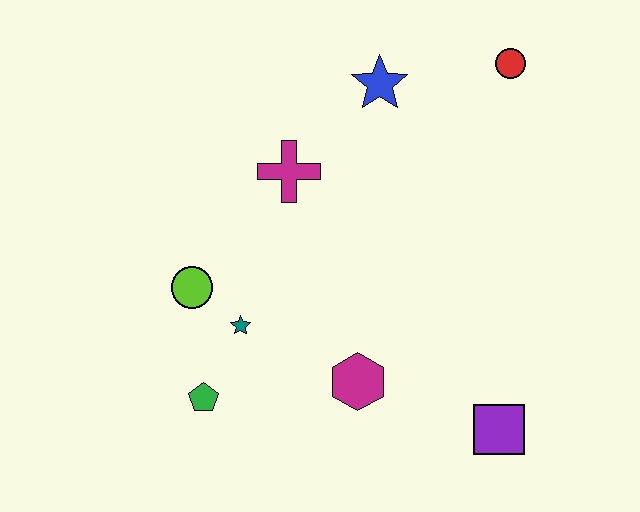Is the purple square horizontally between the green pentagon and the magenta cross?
No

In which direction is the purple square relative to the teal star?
The purple square is to the right of the teal star.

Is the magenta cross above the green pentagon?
Yes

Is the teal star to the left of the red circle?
Yes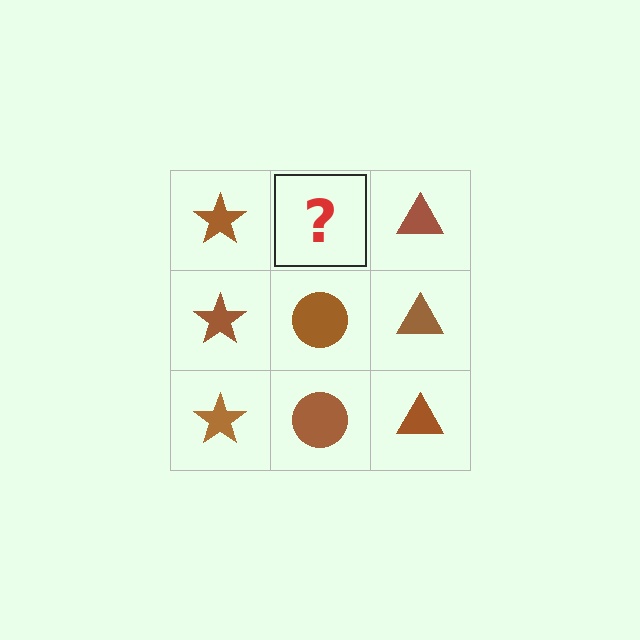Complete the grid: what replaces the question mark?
The question mark should be replaced with a brown circle.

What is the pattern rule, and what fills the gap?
The rule is that each column has a consistent shape. The gap should be filled with a brown circle.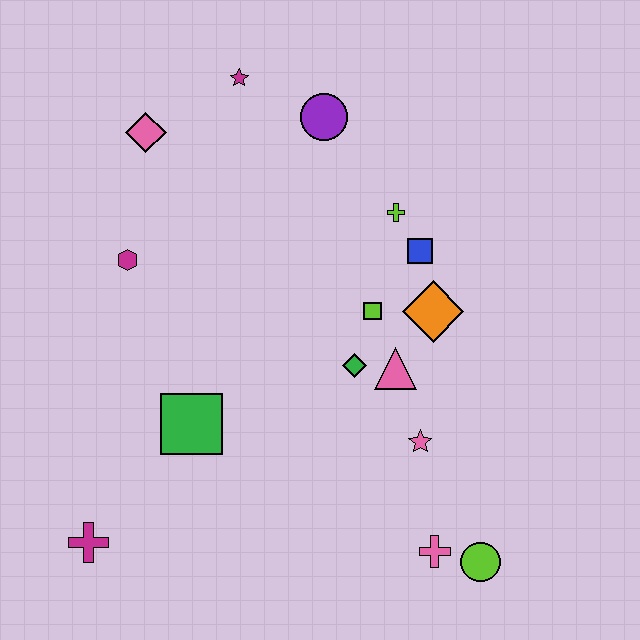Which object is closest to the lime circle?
The pink cross is closest to the lime circle.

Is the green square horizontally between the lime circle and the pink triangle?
No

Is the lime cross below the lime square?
No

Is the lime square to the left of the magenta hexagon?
No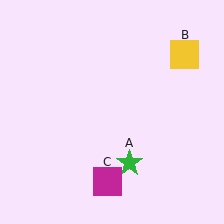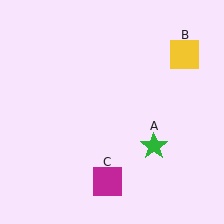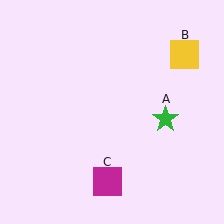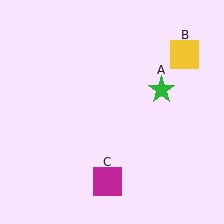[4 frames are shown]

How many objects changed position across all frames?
1 object changed position: green star (object A).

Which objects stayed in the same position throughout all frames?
Yellow square (object B) and magenta square (object C) remained stationary.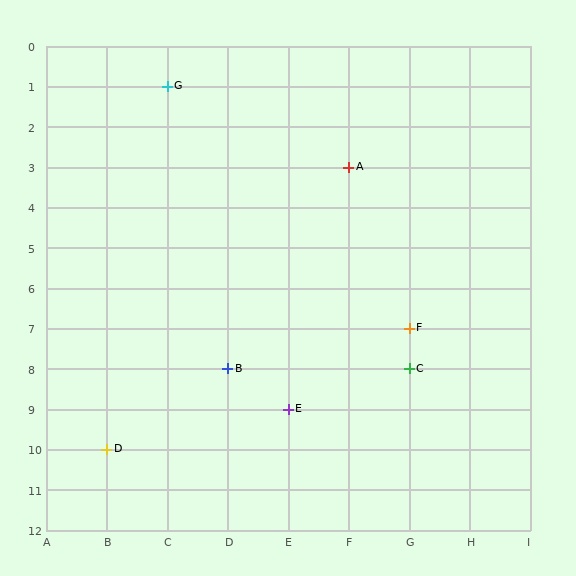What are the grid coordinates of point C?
Point C is at grid coordinates (G, 8).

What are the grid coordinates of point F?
Point F is at grid coordinates (G, 7).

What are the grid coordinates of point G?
Point G is at grid coordinates (C, 1).